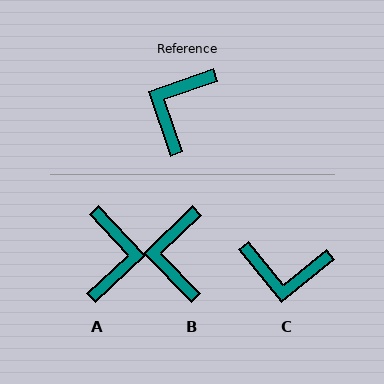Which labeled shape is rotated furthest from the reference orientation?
A, about 156 degrees away.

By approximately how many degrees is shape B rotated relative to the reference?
Approximately 25 degrees counter-clockwise.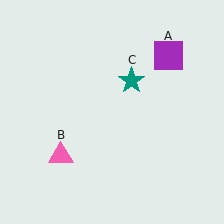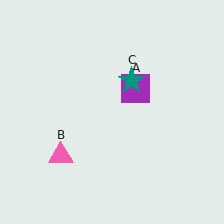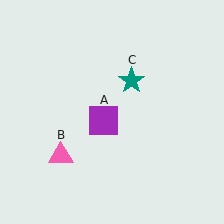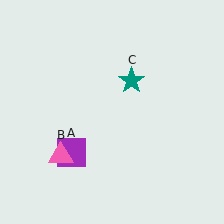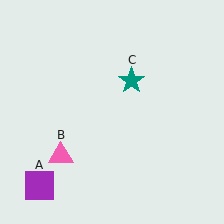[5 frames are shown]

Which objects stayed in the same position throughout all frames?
Pink triangle (object B) and teal star (object C) remained stationary.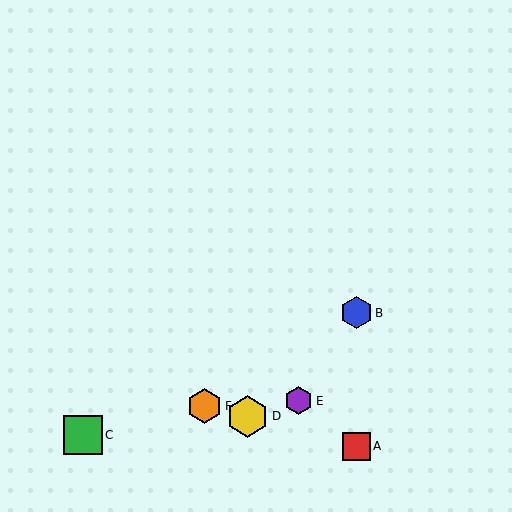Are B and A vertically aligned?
Yes, both are at x≈356.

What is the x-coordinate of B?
Object B is at x≈356.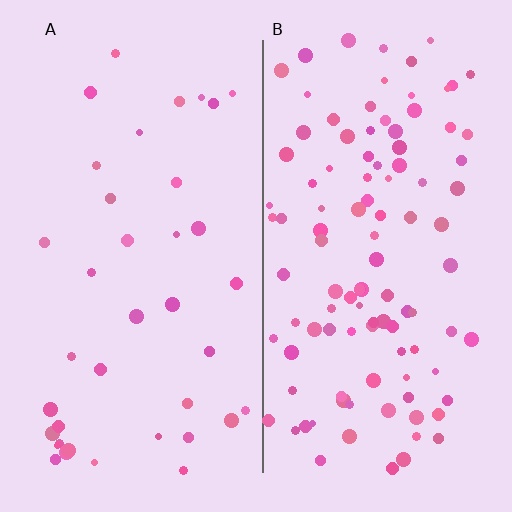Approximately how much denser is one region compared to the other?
Approximately 2.8× — region B over region A.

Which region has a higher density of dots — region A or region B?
B (the right).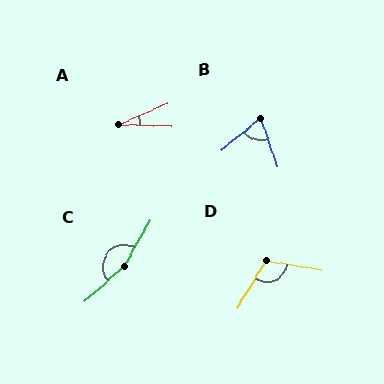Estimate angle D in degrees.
Approximately 112 degrees.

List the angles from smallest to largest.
A (25°), B (69°), D (112°), C (161°).